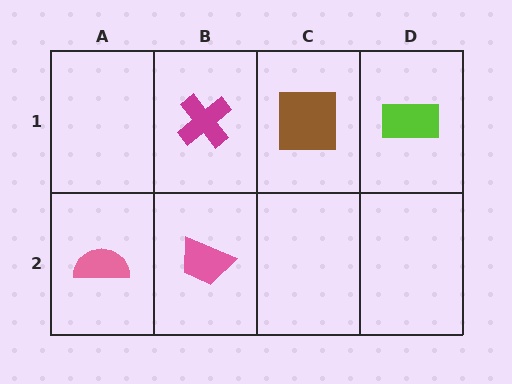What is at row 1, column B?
A magenta cross.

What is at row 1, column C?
A brown square.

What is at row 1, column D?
A lime rectangle.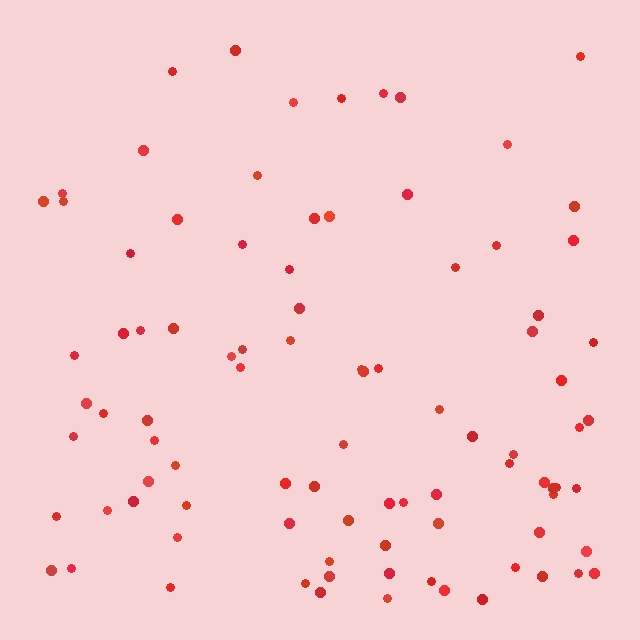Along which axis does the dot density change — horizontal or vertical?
Vertical.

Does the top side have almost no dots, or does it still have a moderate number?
Still a moderate number, just noticeably fewer than the bottom.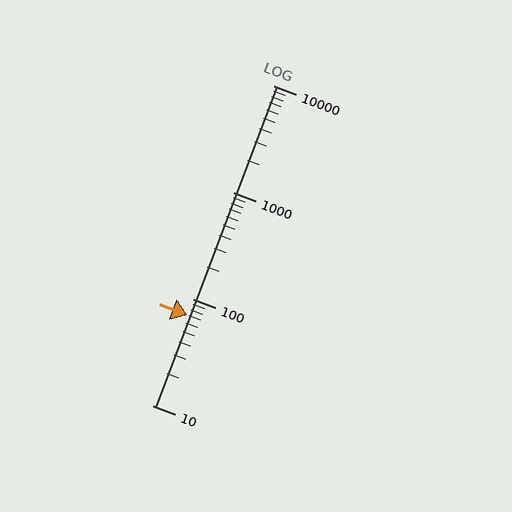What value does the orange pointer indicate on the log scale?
The pointer indicates approximately 70.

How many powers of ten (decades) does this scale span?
The scale spans 3 decades, from 10 to 10000.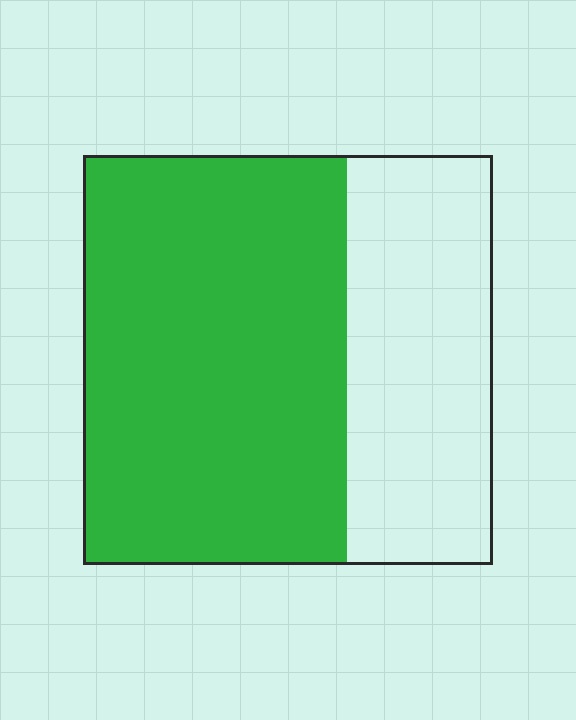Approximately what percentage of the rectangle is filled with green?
Approximately 65%.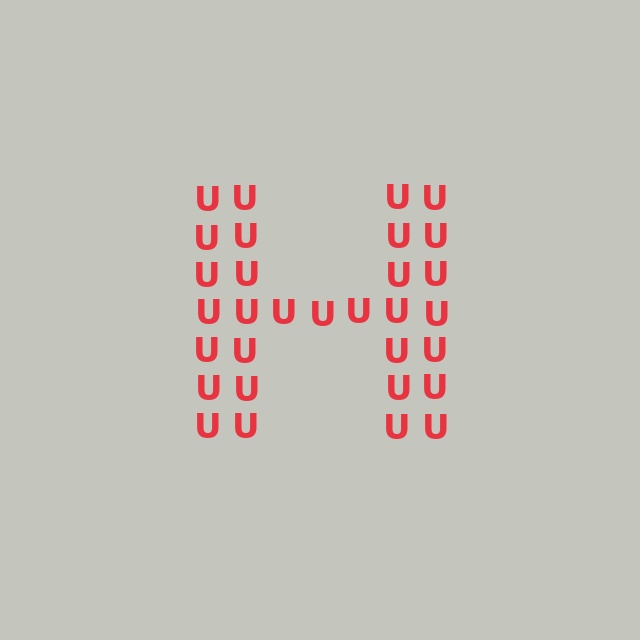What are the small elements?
The small elements are letter U's.